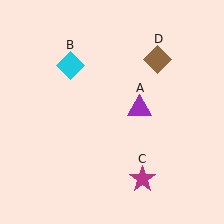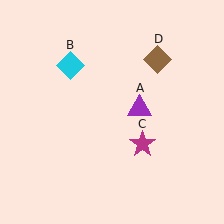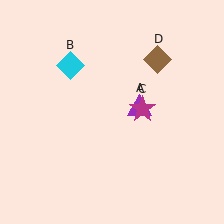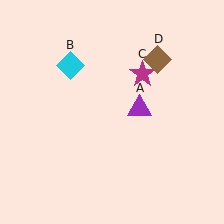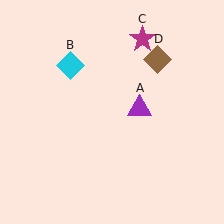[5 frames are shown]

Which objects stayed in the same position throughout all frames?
Purple triangle (object A) and cyan diamond (object B) and brown diamond (object D) remained stationary.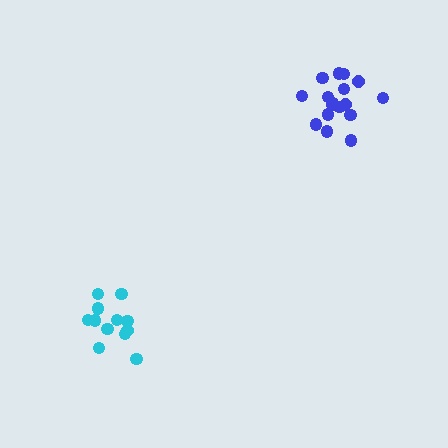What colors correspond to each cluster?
The clusters are colored: cyan, blue.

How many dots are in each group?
Group 1: 12 dots, Group 2: 17 dots (29 total).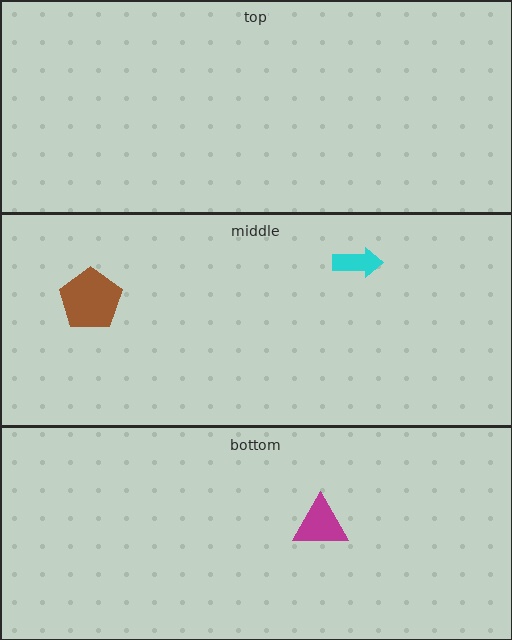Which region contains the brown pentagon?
The middle region.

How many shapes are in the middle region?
2.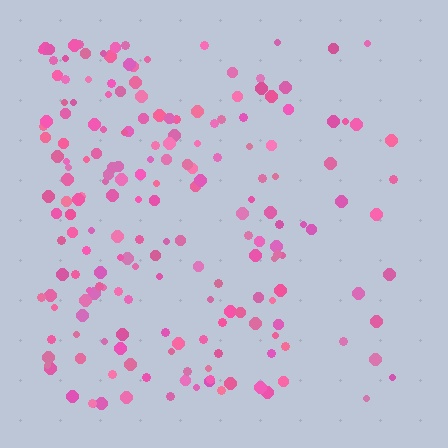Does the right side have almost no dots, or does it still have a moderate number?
Still a moderate number, just noticeably fewer than the left.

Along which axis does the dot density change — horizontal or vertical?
Horizontal.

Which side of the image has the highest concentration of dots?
The left.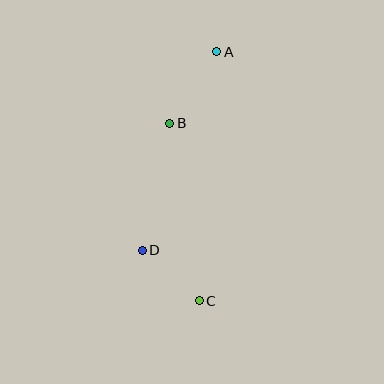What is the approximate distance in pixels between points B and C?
The distance between B and C is approximately 180 pixels.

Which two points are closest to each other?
Points C and D are closest to each other.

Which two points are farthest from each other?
Points A and C are farthest from each other.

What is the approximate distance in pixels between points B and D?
The distance between B and D is approximately 130 pixels.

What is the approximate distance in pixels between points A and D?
The distance between A and D is approximately 212 pixels.